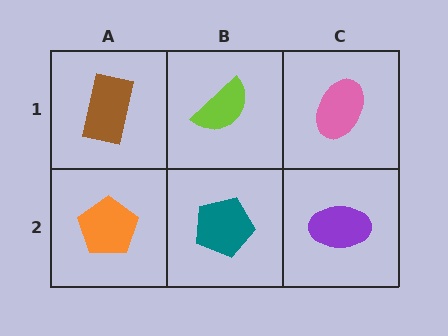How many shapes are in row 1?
3 shapes.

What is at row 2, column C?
A purple ellipse.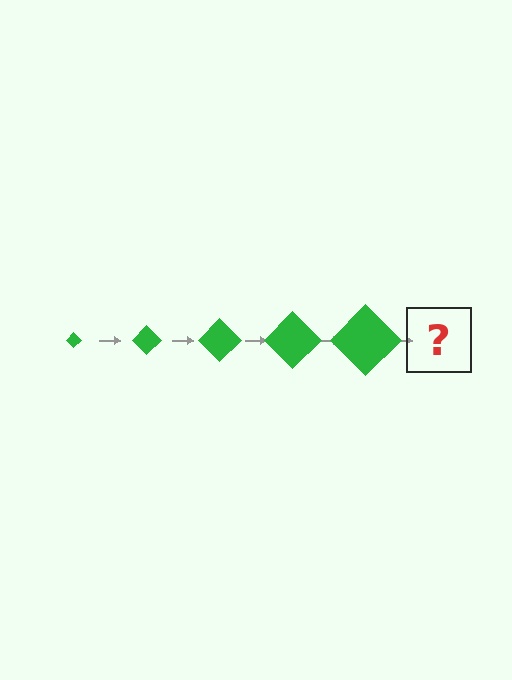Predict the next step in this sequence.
The next step is a green diamond, larger than the previous one.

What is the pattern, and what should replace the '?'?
The pattern is that the diamond gets progressively larger each step. The '?' should be a green diamond, larger than the previous one.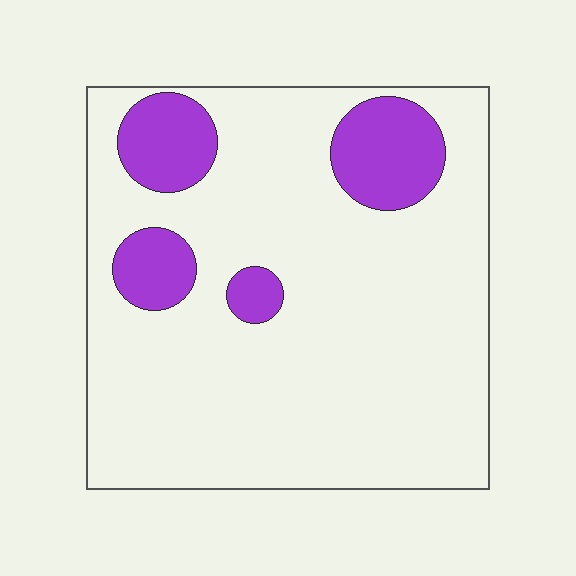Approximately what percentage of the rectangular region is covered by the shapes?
Approximately 15%.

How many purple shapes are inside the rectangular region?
4.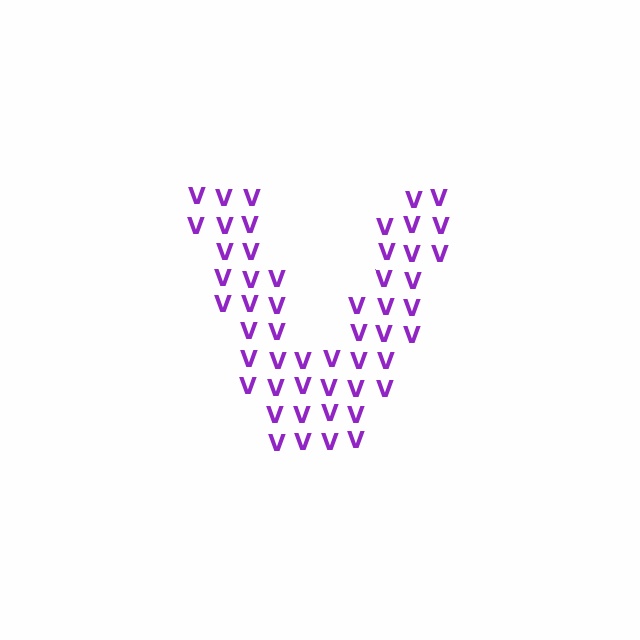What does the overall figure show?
The overall figure shows the letter V.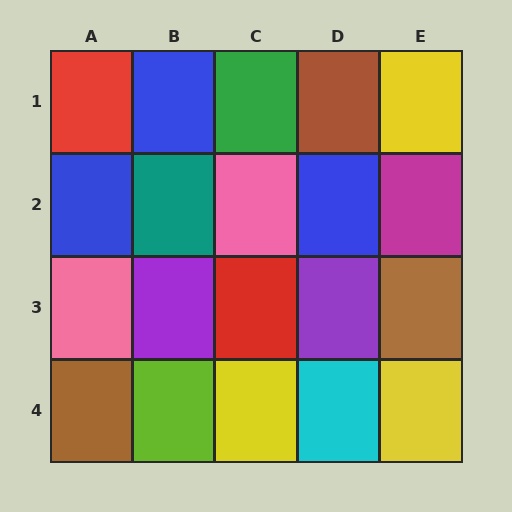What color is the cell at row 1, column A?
Red.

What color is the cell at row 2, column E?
Magenta.